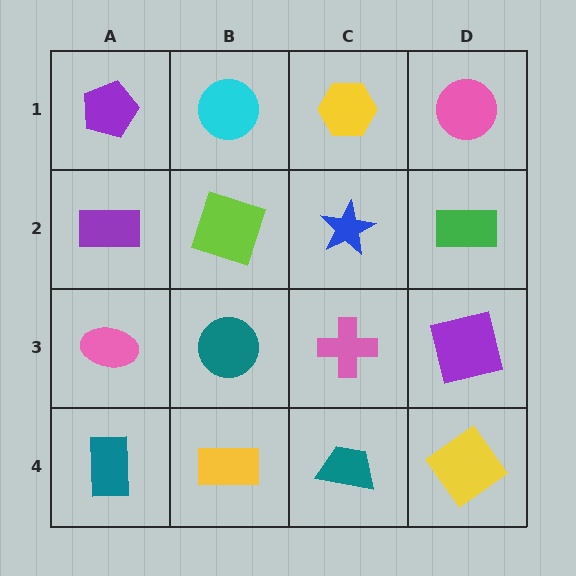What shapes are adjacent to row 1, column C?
A blue star (row 2, column C), a cyan circle (row 1, column B), a pink circle (row 1, column D).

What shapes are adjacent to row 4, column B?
A teal circle (row 3, column B), a teal rectangle (row 4, column A), a teal trapezoid (row 4, column C).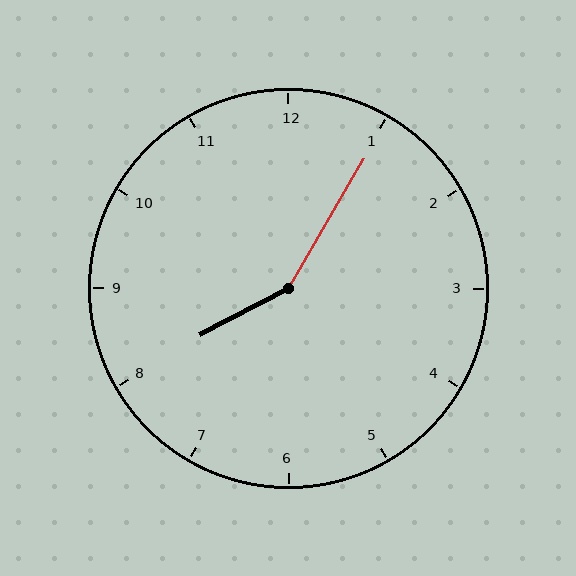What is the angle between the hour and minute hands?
Approximately 148 degrees.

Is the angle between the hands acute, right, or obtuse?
It is obtuse.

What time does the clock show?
8:05.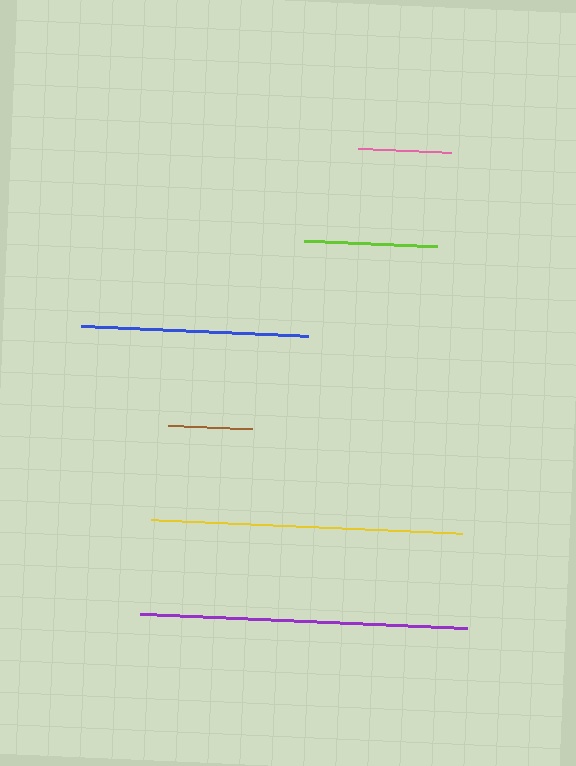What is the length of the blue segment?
The blue segment is approximately 227 pixels long.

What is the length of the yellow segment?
The yellow segment is approximately 311 pixels long.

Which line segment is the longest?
The purple line is the longest at approximately 328 pixels.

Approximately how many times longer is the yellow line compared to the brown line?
The yellow line is approximately 3.7 times the length of the brown line.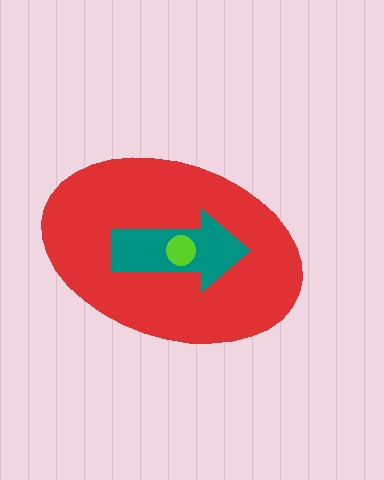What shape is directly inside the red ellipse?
The teal arrow.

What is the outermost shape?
The red ellipse.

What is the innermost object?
The lime circle.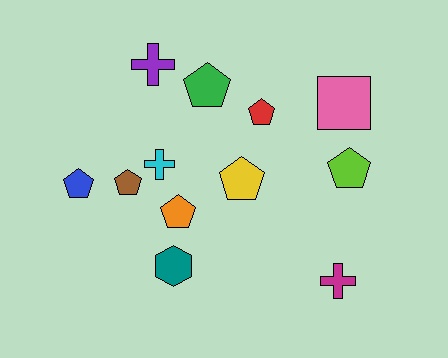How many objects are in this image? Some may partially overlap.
There are 12 objects.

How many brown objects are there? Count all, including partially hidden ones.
There is 1 brown object.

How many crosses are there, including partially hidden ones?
There are 3 crosses.